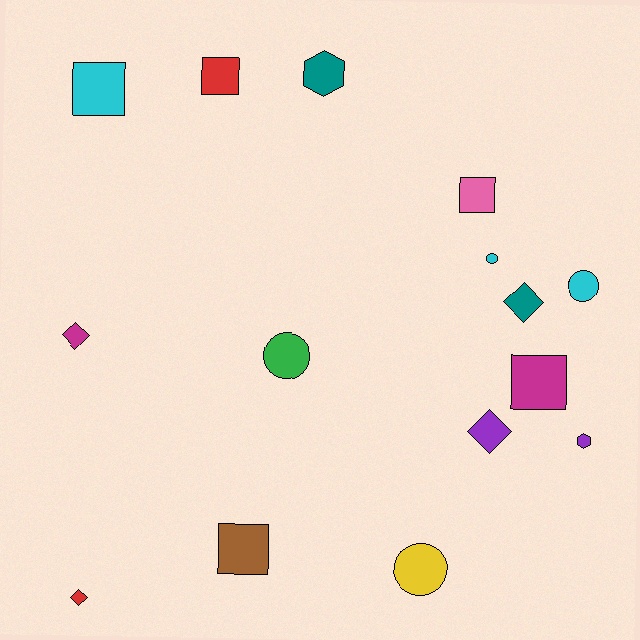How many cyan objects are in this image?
There are 3 cyan objects.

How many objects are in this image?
There are 15 objects.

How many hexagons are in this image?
There are 2 hexagons.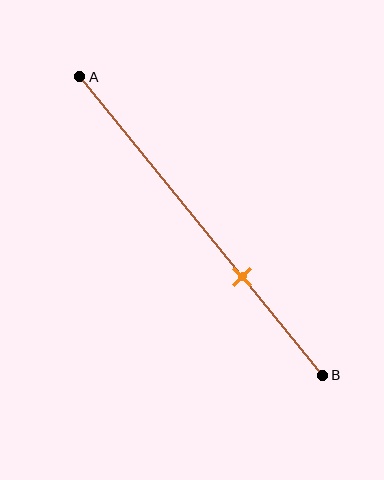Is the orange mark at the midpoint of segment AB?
No, the mark is at about 65% from A, not at the 50% midpoint.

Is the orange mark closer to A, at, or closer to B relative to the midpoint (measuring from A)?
The orange mark is closer to point B than the midpoint of segment AB.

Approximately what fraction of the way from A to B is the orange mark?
The orange mark is approximately 65% of the way from A to B.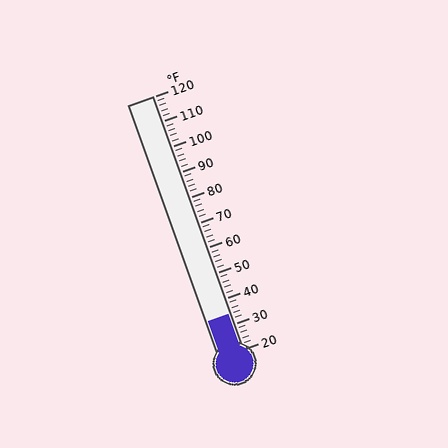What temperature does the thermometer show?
The thermometer shows approximately 34°F.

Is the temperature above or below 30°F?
The temperature is above 30°F.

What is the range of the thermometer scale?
The thermometer scale ranges from 20°F to 120°F.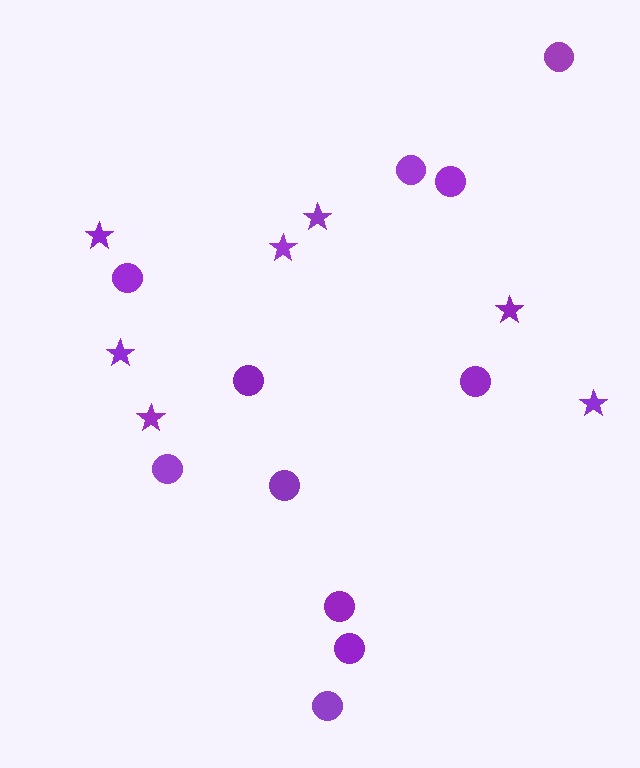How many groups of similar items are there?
There are 2 groups: one group of stars (7) and one group of circles (11).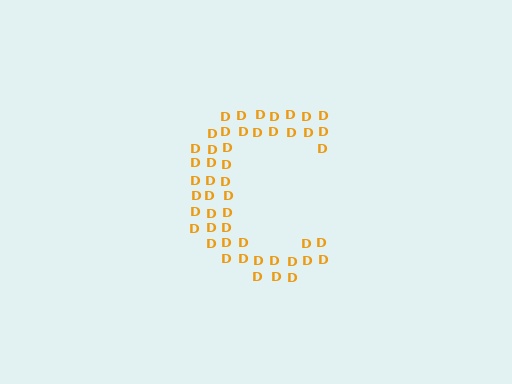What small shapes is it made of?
It is made of small letter D's.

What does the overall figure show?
The overall figure shows the letter C.